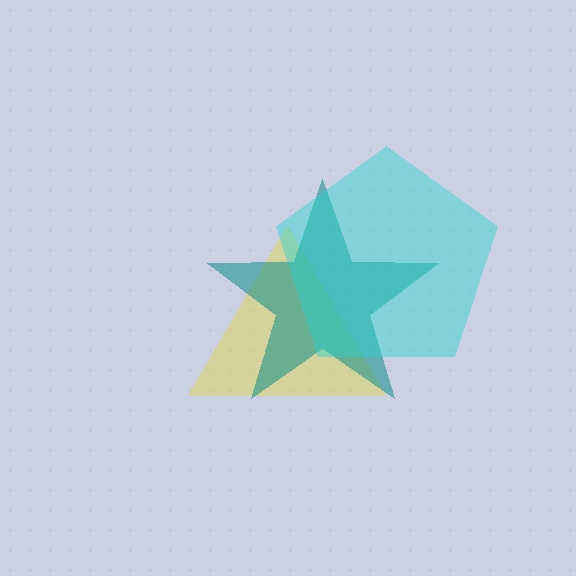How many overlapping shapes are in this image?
There are 3 overlapping shapes in the image.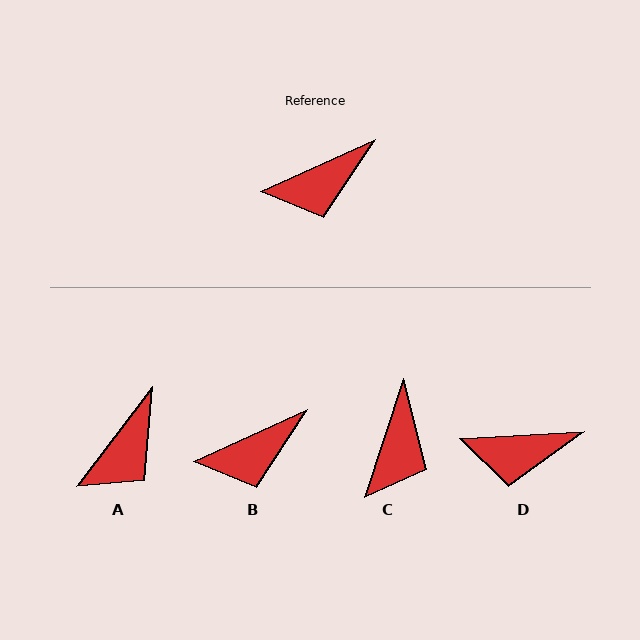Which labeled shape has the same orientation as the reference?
B.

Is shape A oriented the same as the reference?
No, it is off by about 28 degrees.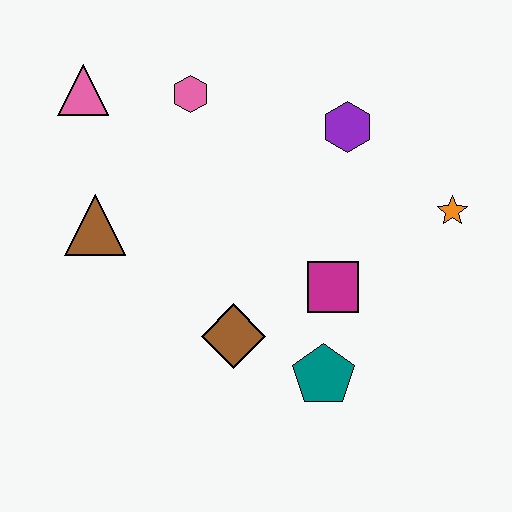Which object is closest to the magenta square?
The teal pentagon is closest to the magenta square.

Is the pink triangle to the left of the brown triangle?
Yes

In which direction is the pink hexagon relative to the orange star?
The pink hexagon is to the left of the orange star.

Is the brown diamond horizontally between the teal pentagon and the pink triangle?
Yes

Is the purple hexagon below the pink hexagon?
Yes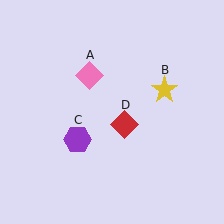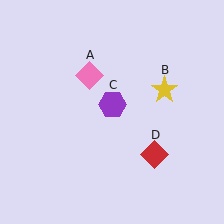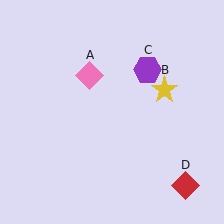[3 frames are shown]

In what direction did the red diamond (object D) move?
The red diamond (object D) moved down and to the right.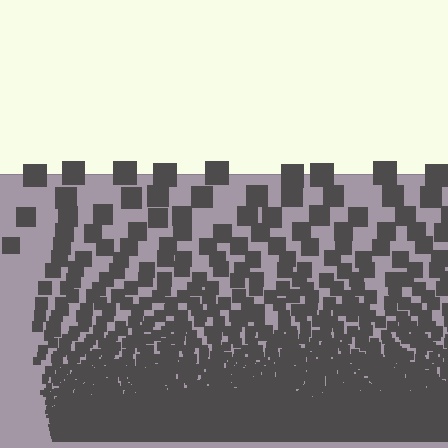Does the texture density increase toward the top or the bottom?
Density increases toward the bottom.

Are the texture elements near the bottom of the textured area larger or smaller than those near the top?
Smaller. The gradient is inverted — elements near the bottom are smaller and denser.